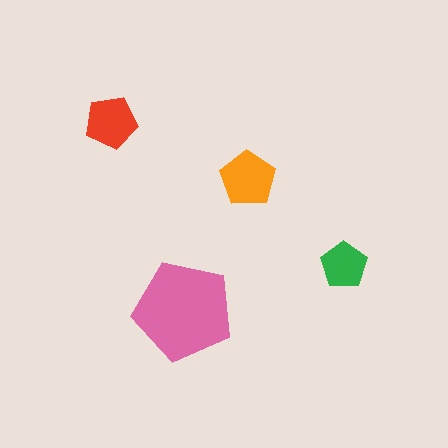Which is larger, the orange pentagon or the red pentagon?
The orange one.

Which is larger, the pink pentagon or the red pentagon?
The pink one.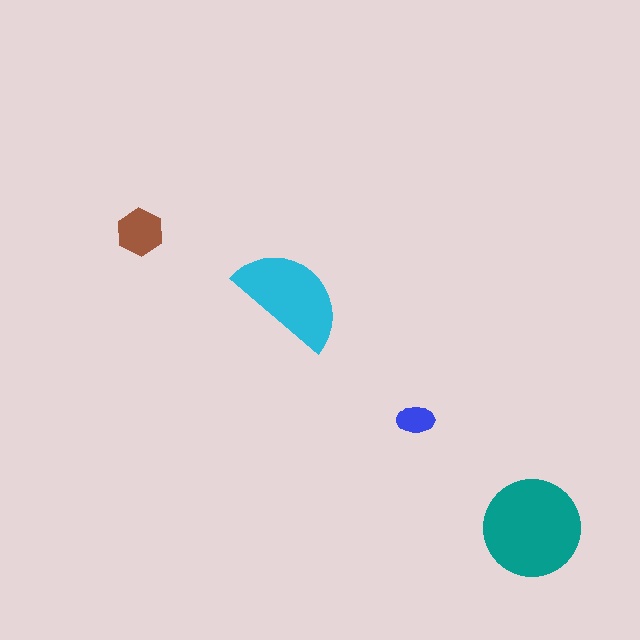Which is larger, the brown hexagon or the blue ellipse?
The brown hexagon.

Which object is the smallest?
The blue ellipse.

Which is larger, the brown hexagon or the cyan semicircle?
The cyan semicircle.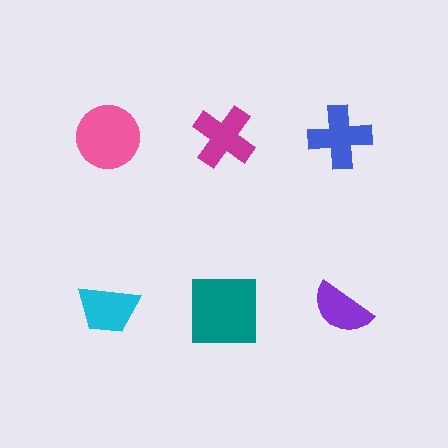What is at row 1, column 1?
A pink circle.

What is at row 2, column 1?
A cyan trapezoid.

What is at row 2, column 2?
A teal square.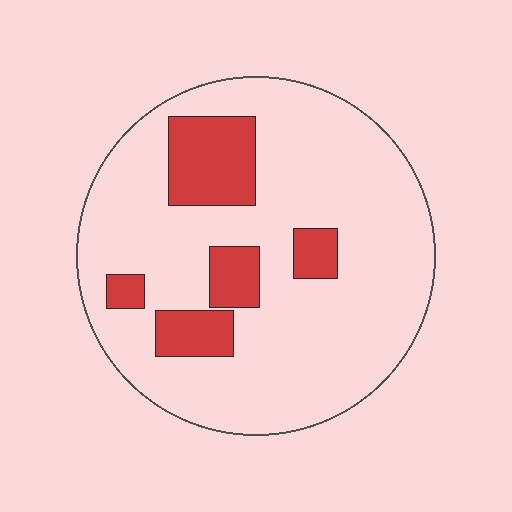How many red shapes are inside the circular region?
5.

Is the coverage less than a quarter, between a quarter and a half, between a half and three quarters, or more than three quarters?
Less than a quarter.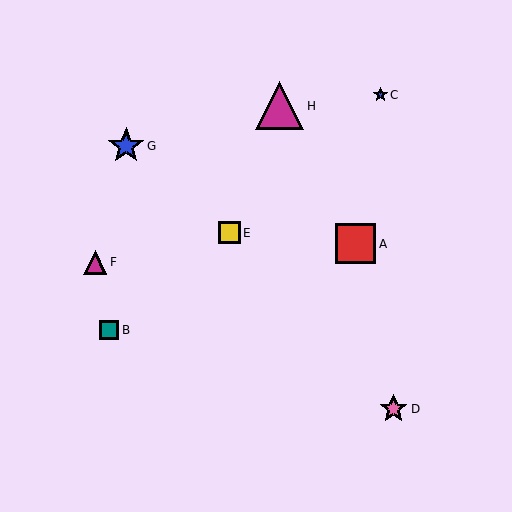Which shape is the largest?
The magenta triangle (labeled H) is the largest.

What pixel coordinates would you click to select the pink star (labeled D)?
Click at (394, 409) to select the pink star D.